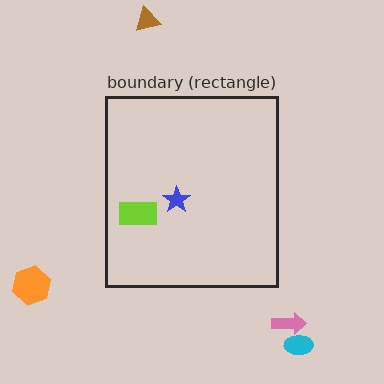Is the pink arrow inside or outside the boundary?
Outside.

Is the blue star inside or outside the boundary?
Inside.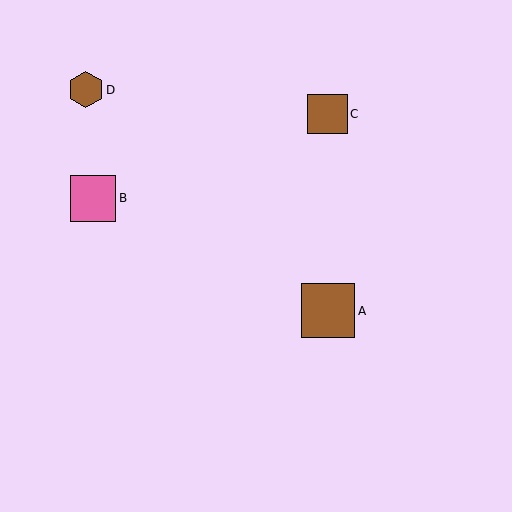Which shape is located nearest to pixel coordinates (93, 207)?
The pink square (labeled B) at (93, 198) is nearest to that location.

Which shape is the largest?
The brown square (labeled A) is the largest.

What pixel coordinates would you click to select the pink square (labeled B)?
Click at (93, 198) to select the pink square B.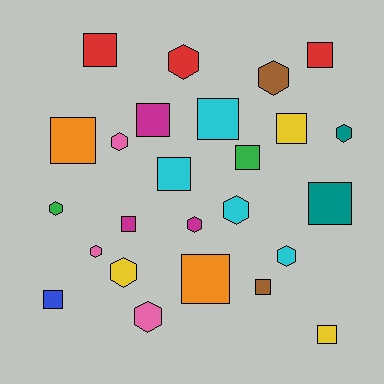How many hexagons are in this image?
There are 11 hexagons.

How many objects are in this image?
There are 25 objects.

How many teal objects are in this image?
There are 2 teal objects.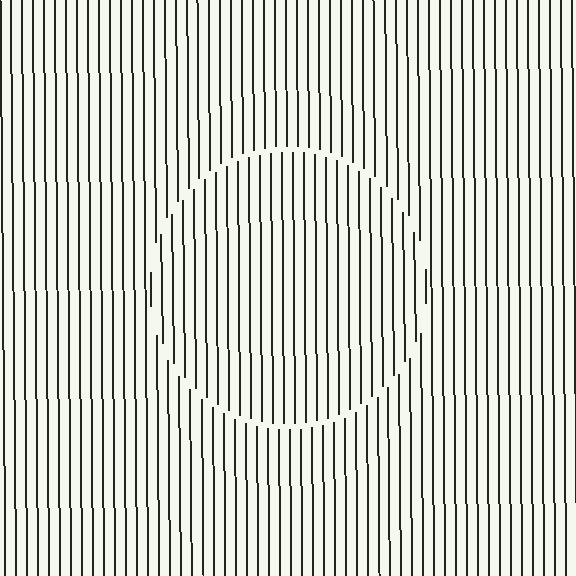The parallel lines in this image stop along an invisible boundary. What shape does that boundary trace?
An illusory circle. The interior of the shape contains the same grating, shifted by half a period — the contour is defined by the phase discontinuity where line-ends from the inner and outer gratings abut.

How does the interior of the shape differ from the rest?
The interior of the shape contains the same grating, shifted by half a period — the contour is defined by the phase discontinuity where line-ends from the inner and outer gratings abut.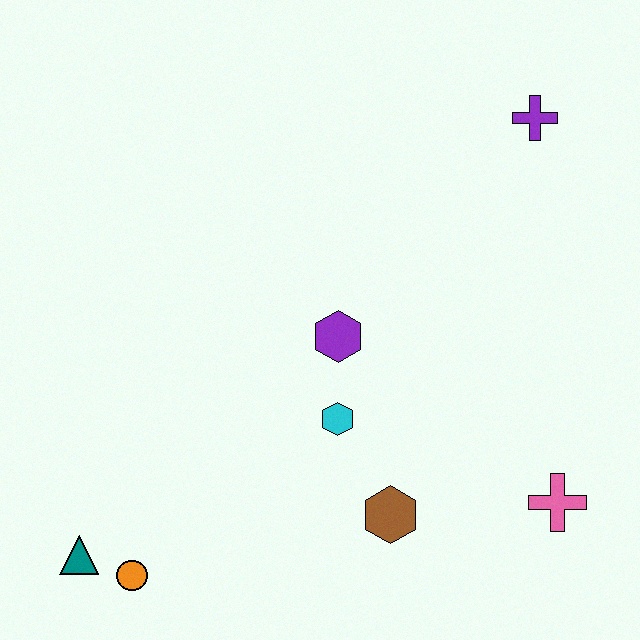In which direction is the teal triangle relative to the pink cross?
The teal triangle is to the left of the pink cross.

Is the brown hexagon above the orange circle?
Yes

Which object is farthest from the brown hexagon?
The purple cross is farthest from the brown hexagon.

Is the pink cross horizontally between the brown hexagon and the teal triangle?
No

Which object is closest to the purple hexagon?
The cyan hexagon is closest to the purple hexagon.